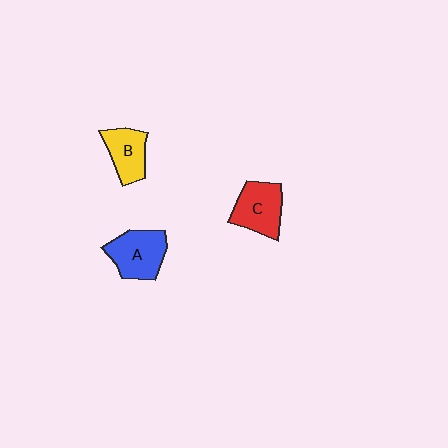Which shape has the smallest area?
Shape B (yellow).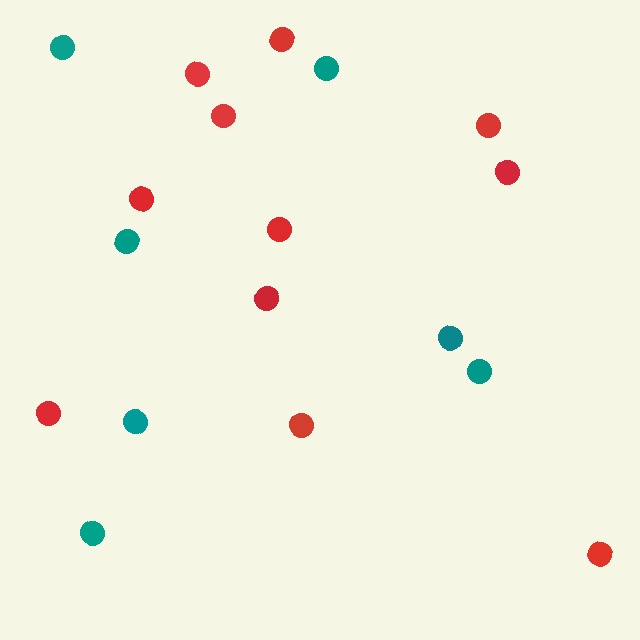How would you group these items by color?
There are 2 groups: one group of red circles (11) and one group of teal circles (7).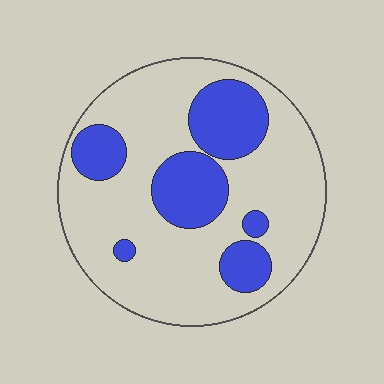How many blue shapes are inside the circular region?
6.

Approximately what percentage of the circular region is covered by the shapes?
Approximately 25%.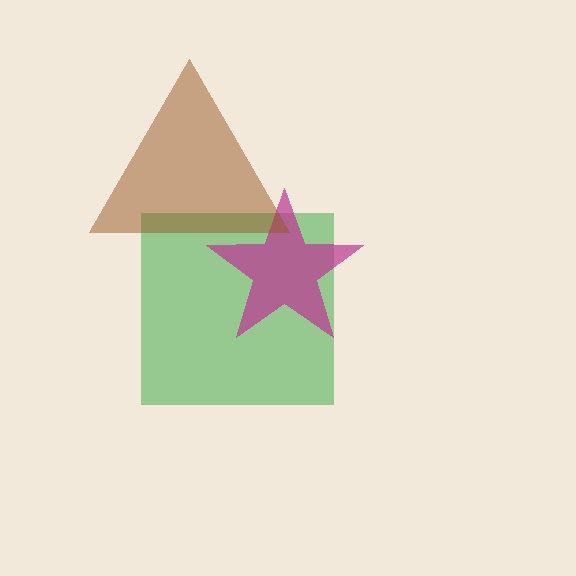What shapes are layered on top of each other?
The layered shapes are: a green square, a magenta star, a brown triangle.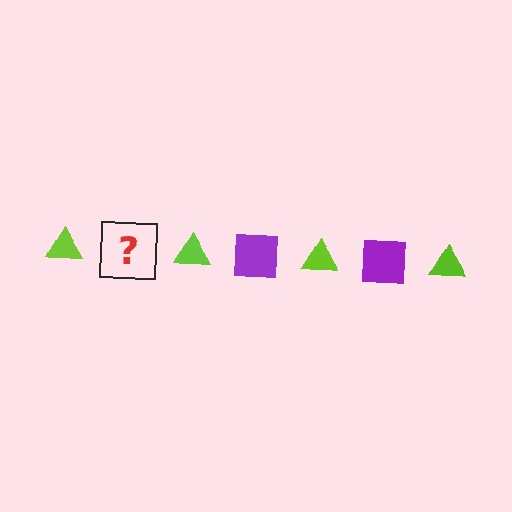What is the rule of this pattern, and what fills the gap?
The rule is that the pattern alternates between lime triangle and purple square. The gap should be filled with a purple square.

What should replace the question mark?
The question mark should be replaced with a purple square.